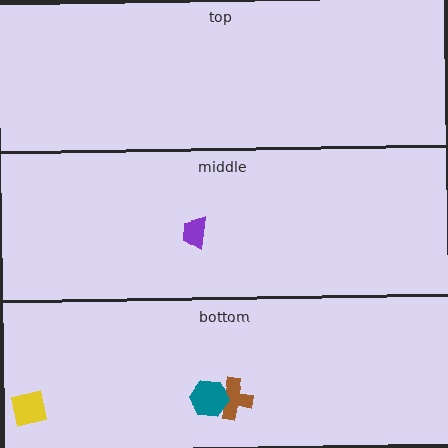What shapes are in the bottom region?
The brown cross, the yellow square, the teal hexagon.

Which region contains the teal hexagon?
The bottom region.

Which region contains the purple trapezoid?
The middle region.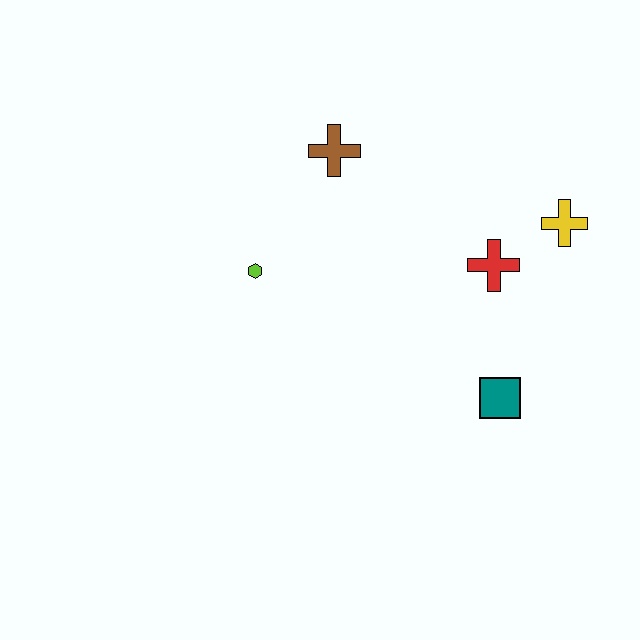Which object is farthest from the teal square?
The brown cross is farthest from the teal square.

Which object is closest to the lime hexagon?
The brown cross is closest to the lime hexagon.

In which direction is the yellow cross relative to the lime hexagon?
The yellow cross is to the right of the lime hexagon.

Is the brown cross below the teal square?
No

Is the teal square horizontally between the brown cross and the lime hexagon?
No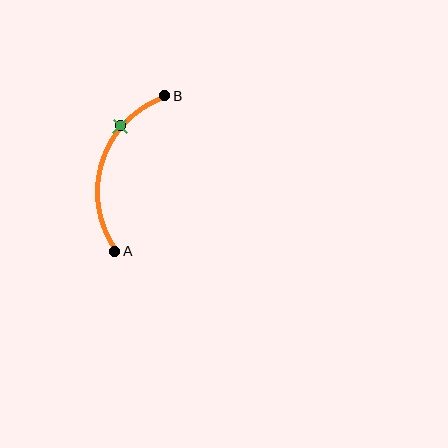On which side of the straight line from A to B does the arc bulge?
The arc bulges to the left of the straight line connecting A and B.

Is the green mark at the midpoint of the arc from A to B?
No. The green mark lies on the arc but is closer to endpoint B. The arc midpoint would be at the point on the curve equidistant along the arc from both A and B.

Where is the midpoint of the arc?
The arc midpoint is the point on the curve farthest from the straight line joining A and B. It sits to the left of that line.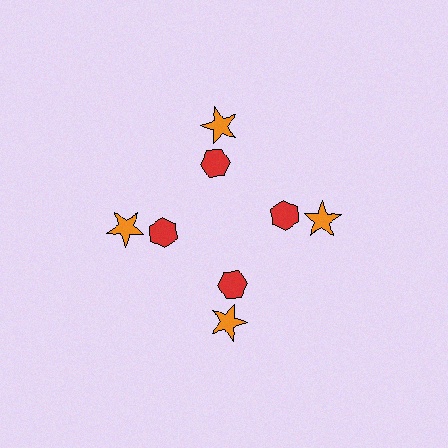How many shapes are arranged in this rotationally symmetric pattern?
There are 8 shapes, arranged in 4 groups of 2.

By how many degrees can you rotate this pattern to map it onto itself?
The pattern maps onto itself every 90 degrees of rotation.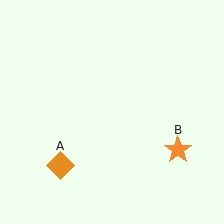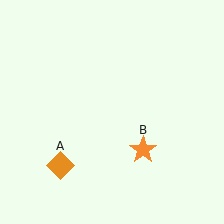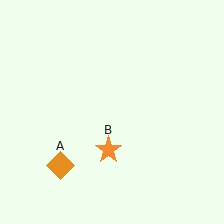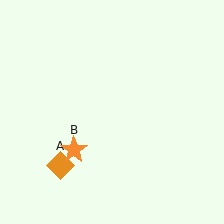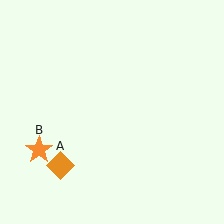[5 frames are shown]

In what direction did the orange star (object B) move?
The orange star (object B) moved left.